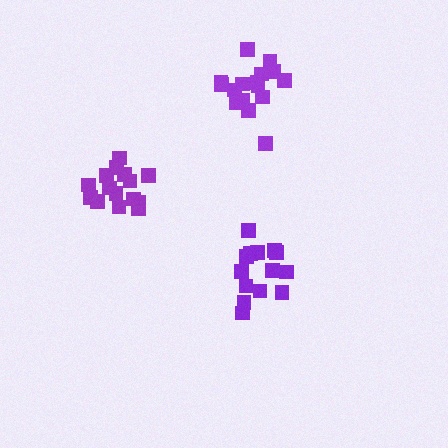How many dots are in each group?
Group 1: 15 dots, Group 2: 16 dots, Group 3: 14 dots (45 total).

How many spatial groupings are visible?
There are 3 spatial groupings.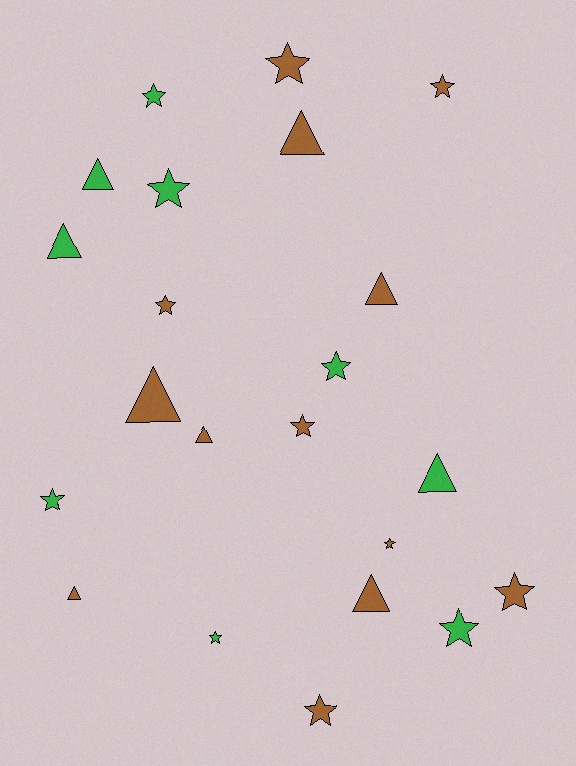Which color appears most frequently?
Brown, with 13 objects.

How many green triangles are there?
There are 3 green triangles.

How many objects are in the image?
There are 22 objects.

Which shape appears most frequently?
Star, with 13 objects.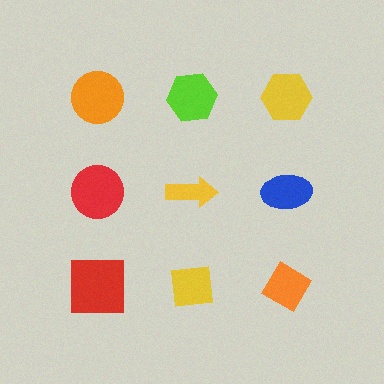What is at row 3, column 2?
A yellow square.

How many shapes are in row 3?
3 shapes.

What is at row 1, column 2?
A lime hexagon.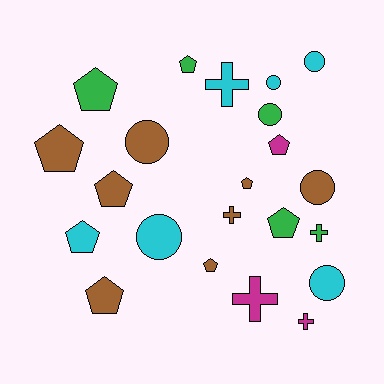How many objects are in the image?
There are 22 objects.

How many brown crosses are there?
There is 1 brown cross.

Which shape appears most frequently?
Pentagon, with 10 objects.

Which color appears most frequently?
Brown, with 8 objects.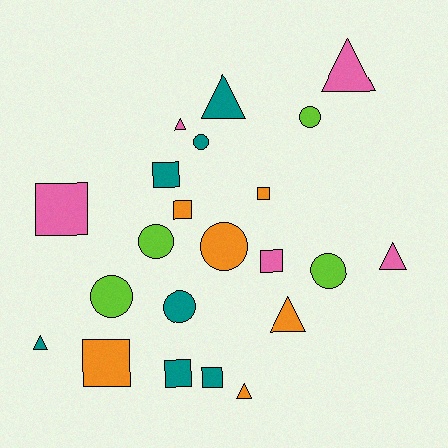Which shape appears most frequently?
Square, with 8 objects.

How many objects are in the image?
There are 22 objects.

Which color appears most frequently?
Teal, with 7 objects.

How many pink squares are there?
There are 2 pink squares.